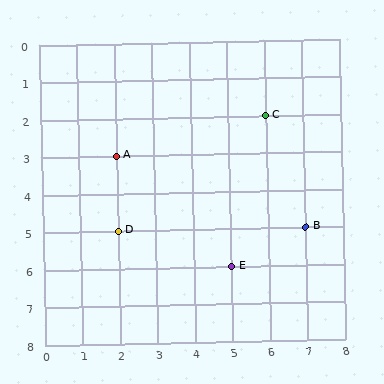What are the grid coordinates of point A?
Point A is at grid coordinates (2, 3).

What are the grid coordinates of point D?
Point D is at grid coordinates (2, 5).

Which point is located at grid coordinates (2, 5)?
Point D is at (2, 5).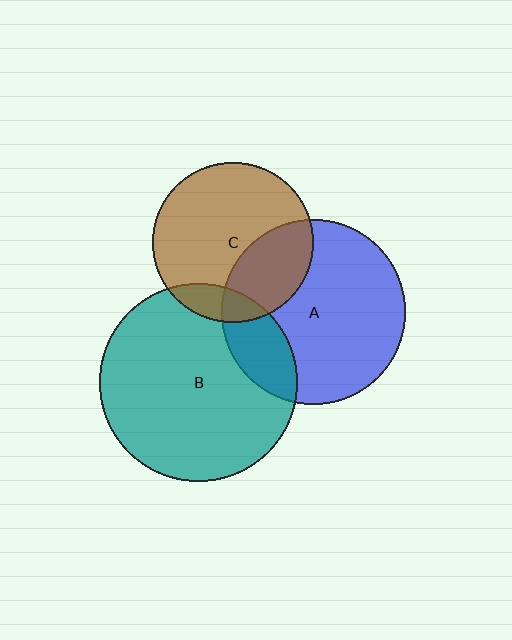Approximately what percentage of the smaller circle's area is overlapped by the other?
Approximately 10%.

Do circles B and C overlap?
Yes.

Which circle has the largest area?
Circle B (teal).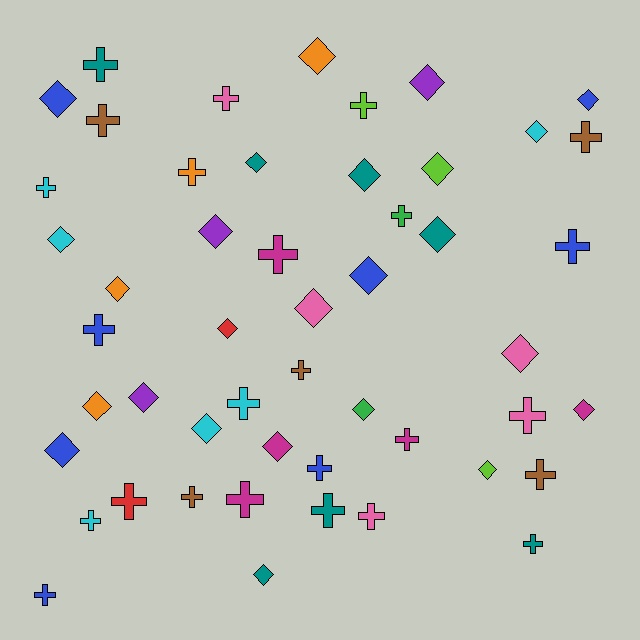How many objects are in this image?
There are 50 objects.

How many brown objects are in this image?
There are 5 brown objects.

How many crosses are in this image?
There are 25 crosses.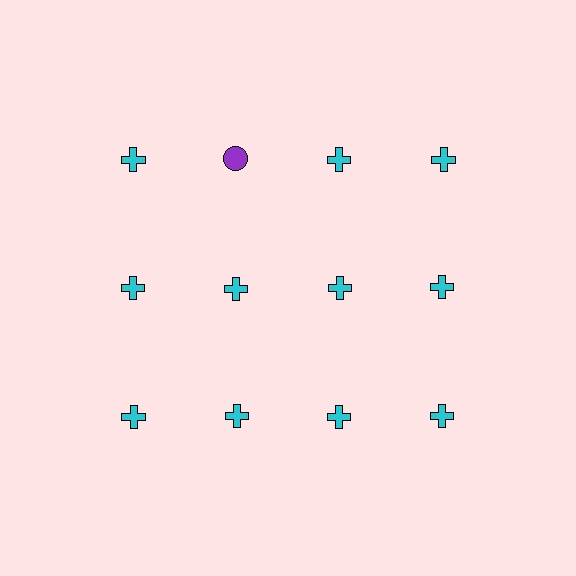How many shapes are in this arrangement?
There are 12 shapes arranged in a grid pattern.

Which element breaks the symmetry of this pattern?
The purple circle in the top row, second from left column breaks the symmetry. All other shapes are cyan crosses.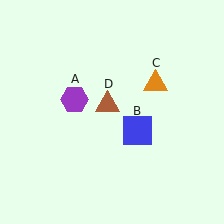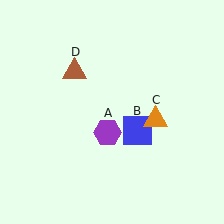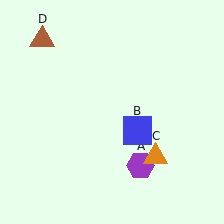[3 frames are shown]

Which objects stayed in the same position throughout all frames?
Blue square (object B) remained stationary.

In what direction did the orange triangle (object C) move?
The orange triangle (object C) moved down.